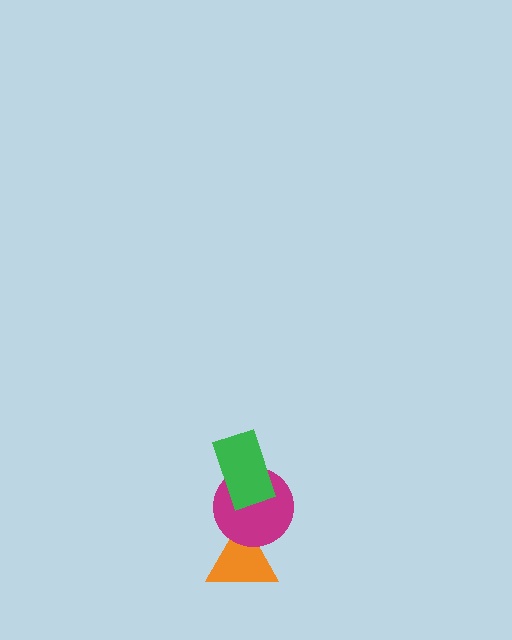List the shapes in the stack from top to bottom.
From top to bottom: the green rectangle, the magenta circle, the orange triangle.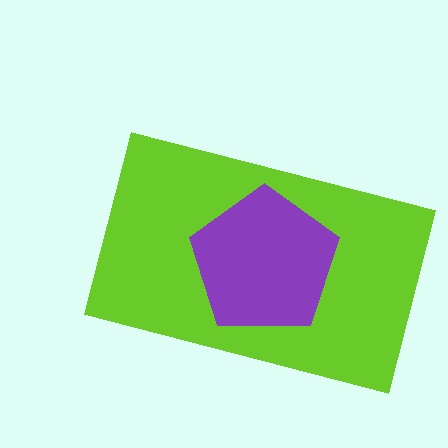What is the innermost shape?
The purple pentagon.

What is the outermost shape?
The lime rectangle.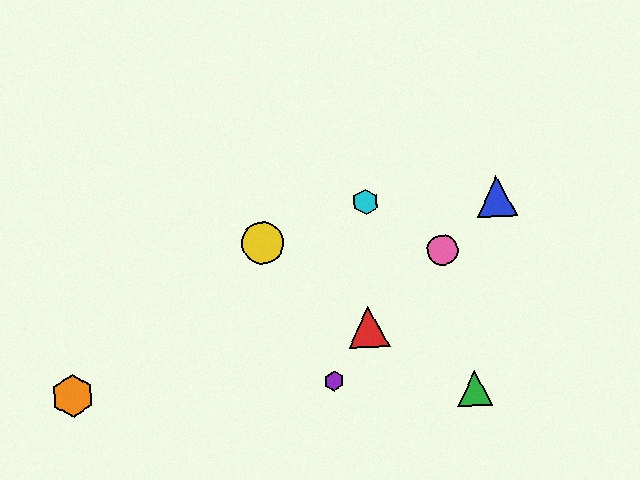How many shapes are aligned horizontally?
2 shapes (the blue triangle, the cyan hexagon) are aligned horizontally.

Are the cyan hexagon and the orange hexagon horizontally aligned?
No, the cyan hexagon is at y≈202 and the orange hexagon is at y≈396.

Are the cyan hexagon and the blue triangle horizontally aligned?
Yes, both are at y≈202.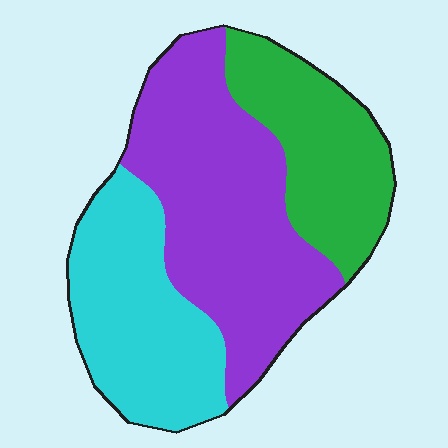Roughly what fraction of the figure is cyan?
Cyan takes up between a quarter and a half of the figure.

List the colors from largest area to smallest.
From largest to smallest: purple, cyan, green.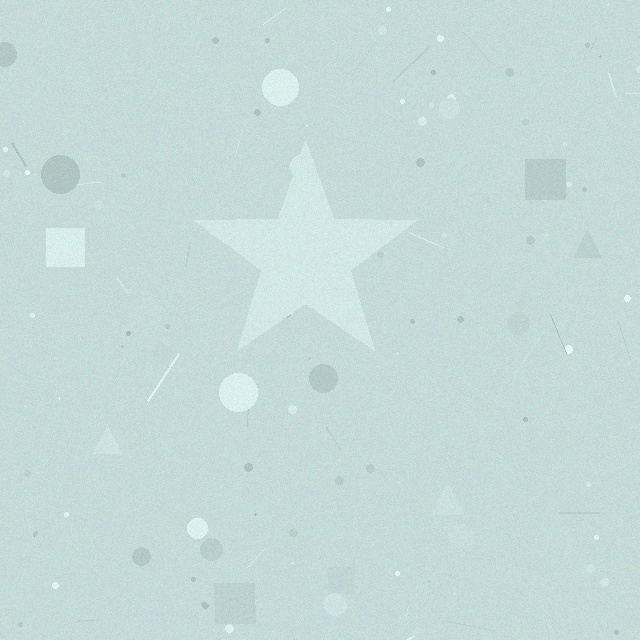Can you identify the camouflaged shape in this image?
The camouflaged shape is a star.